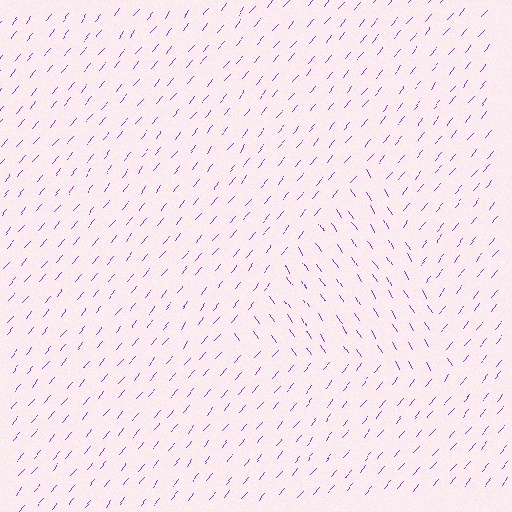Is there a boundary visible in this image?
Yes, there is a texture boundary formed by a change in line orientation.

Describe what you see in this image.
The image is filled with small purple line segments. A triangle region in the image has lines oriented differently from the surrounding lines, creating a visible texture boundary.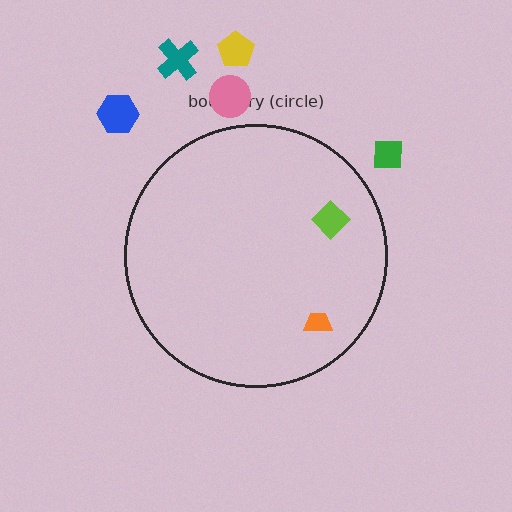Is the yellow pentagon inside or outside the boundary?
Outside.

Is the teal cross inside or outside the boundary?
Outside.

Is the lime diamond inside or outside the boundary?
Inside.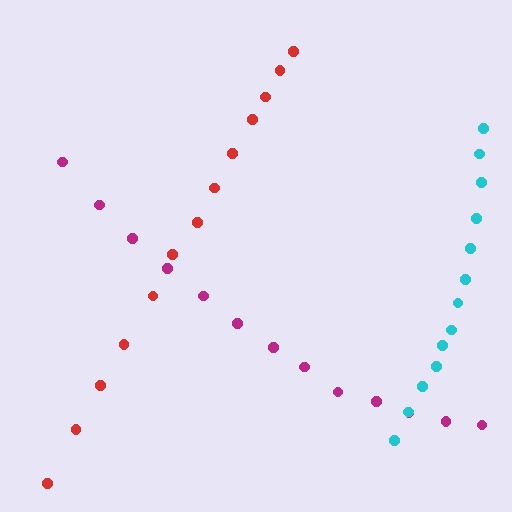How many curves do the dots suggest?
There are 3 distinct paths.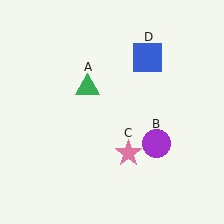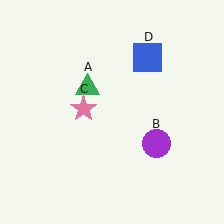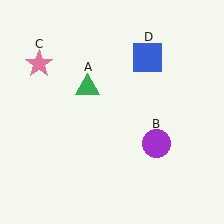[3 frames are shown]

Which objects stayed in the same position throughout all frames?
Green triangle (object A) and purple circle (object B) and blue square (object D) remained stationary.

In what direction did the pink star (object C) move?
The pink star (object C) moved up and to the left.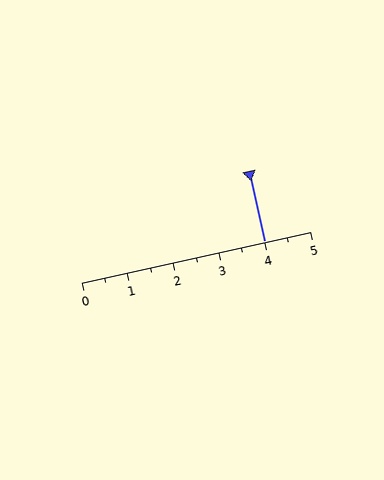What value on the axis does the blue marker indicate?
The marker indicates approximately 4.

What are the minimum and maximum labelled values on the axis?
The axis runs from 0 to 5.